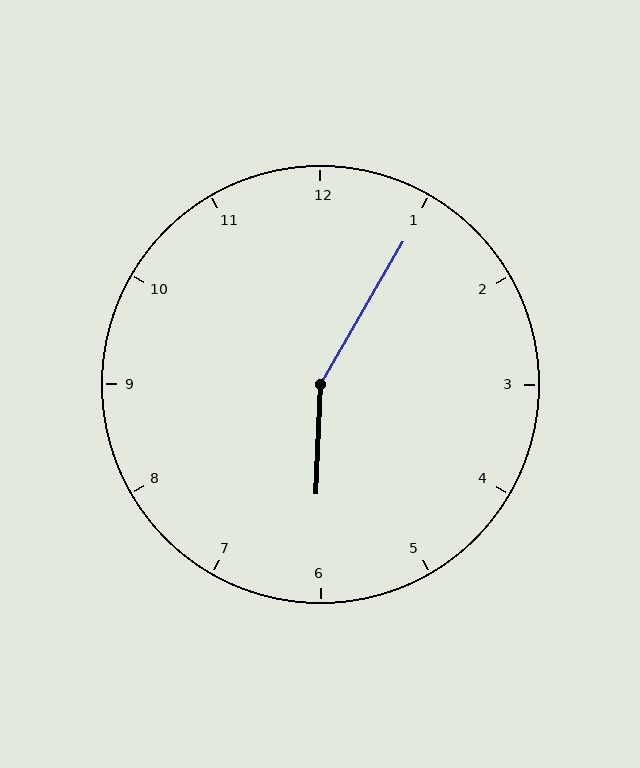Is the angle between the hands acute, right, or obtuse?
It is obtuse.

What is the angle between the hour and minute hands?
Approximately 152 degrees.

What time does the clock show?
6:05.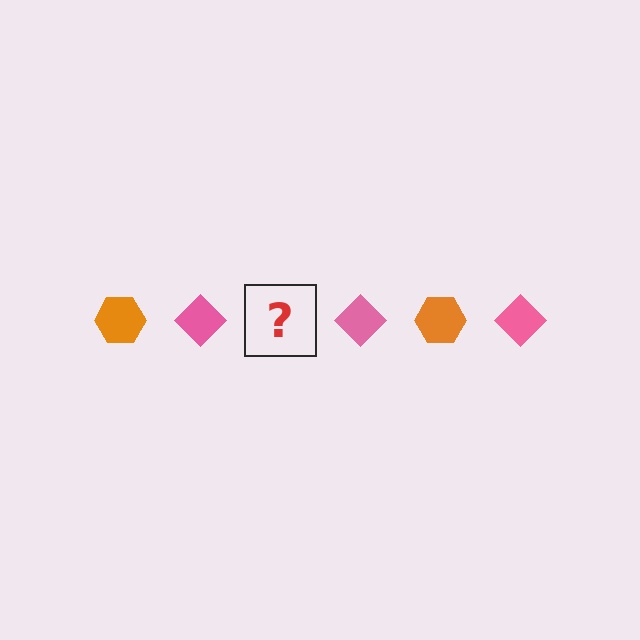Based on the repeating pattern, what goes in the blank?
The blank should be an orange hexagon.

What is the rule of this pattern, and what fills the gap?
The rule is that the pattern alternates between orange hexagon and pink diamond. The gap should be filled with an orange hexagon.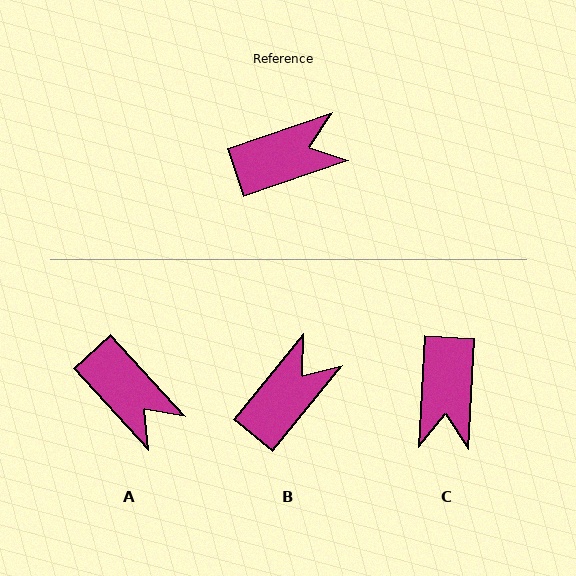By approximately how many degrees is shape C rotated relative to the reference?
Approximately 112 degrees clockwise.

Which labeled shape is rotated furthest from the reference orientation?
C, about 112 degrees away.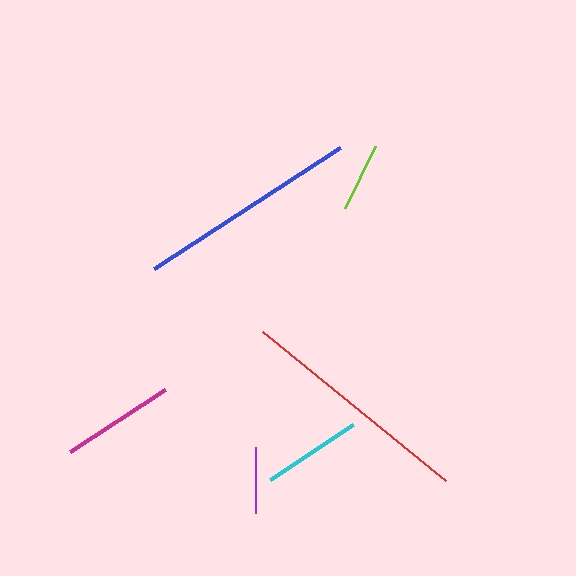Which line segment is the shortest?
The purple line is the shortest at approximately 66 pixels.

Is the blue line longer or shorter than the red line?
The red line is longer than the blue line.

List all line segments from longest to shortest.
From longest to shortest: red, blue, magenta, cyan, lime, purple.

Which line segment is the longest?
The red line is the longest at approximately 236 pixels.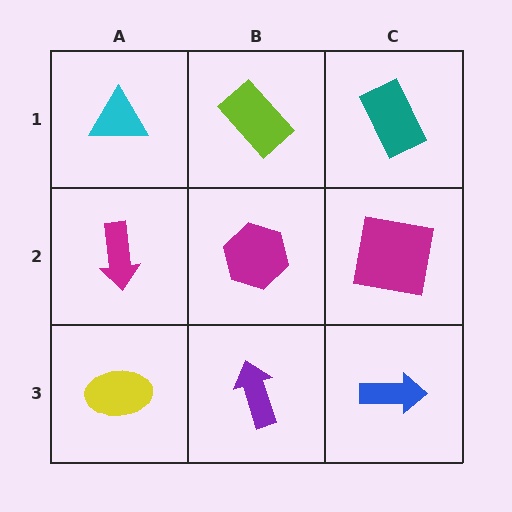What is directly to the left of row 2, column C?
A magenta hexagon.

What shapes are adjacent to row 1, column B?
A magenta hexagon (row 2, column B), a cyan triangle (row 1, column A), a teal rectangle (row 1, column C).